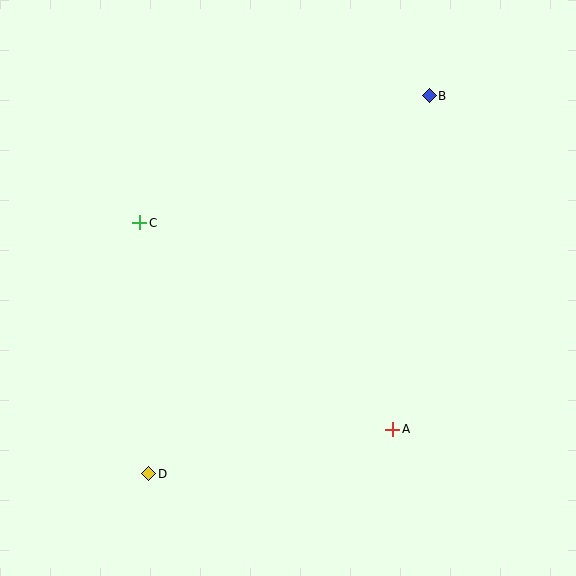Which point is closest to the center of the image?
Point C at (140, 223) is closest to the center.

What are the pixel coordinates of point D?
Point D is at (149, 474).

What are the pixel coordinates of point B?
Point B is at (429, 96).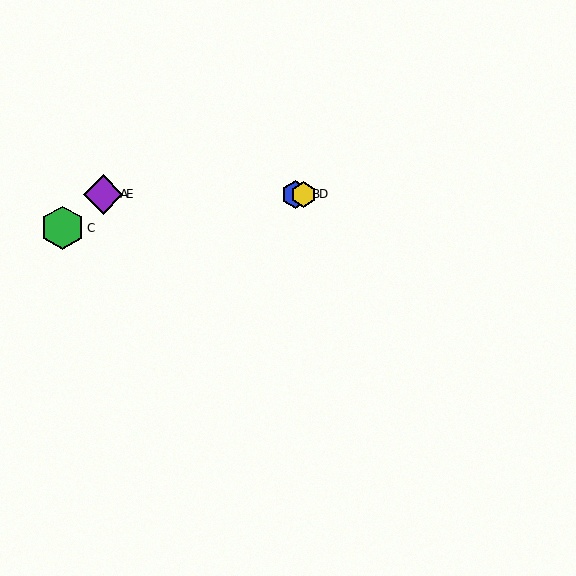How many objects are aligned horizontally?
4 objects (A, B, D, E) are aligned horizontally.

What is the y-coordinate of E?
Object E is at y≈194.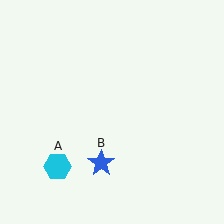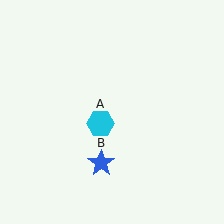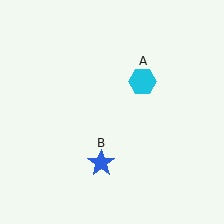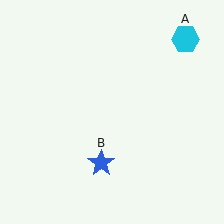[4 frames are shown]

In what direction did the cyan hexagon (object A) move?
The cyan hexagon (object A) moved up and to the right.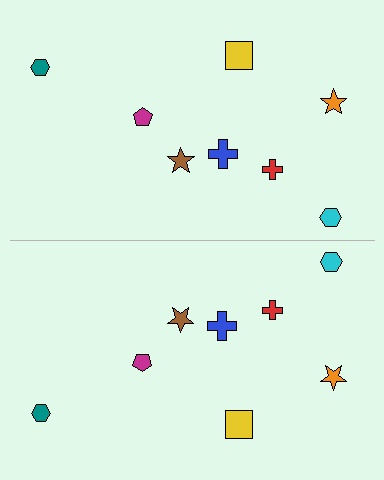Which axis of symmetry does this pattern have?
The pattern has a horizontal axis of symmetry running through the center of the image.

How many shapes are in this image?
There are 16 shapes in this image.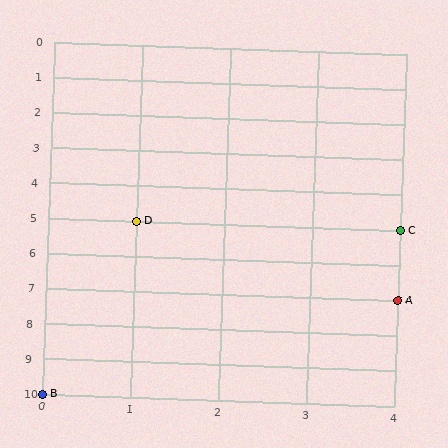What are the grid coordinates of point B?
Point B is at grid coordinates (0, 10).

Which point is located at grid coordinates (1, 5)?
Point D is at (1, 5).